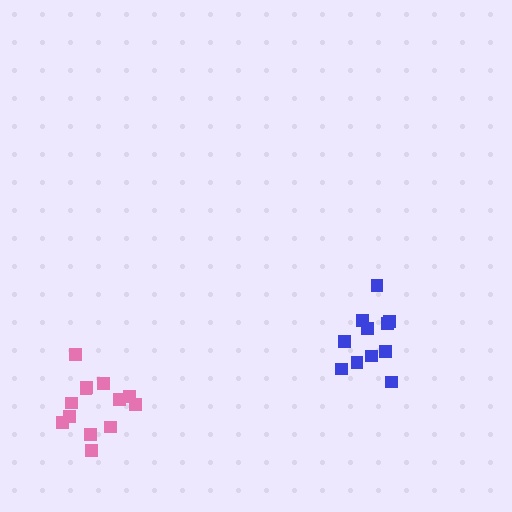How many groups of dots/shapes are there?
There are 2 groups.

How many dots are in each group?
Group 1: 13 dots, Group 2: 11 dots (24 total).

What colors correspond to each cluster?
The clusters are colored: pink, blue.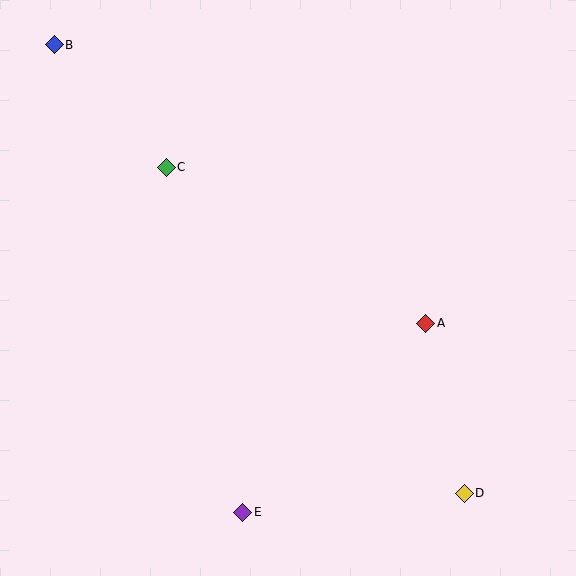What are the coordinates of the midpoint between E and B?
The midpoint between E and B is at (148, 279).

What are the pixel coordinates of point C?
Point C is at (166, 167).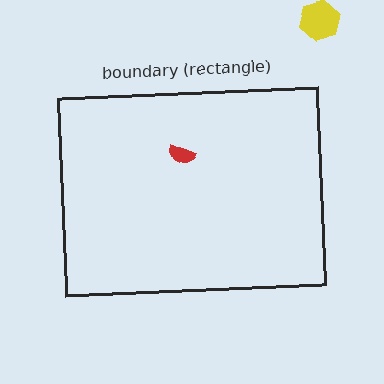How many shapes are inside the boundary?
1 inside, 1 outside.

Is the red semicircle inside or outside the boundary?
Inside.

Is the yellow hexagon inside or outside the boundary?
Outside.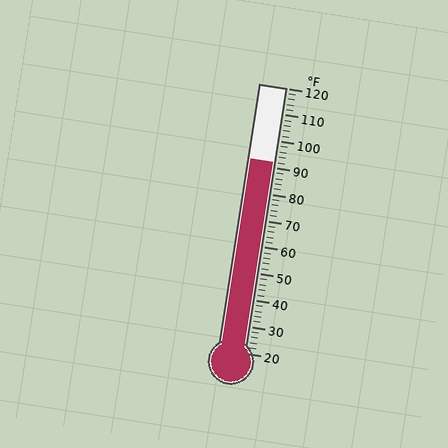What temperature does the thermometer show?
The thermometer shows approximately 92°F.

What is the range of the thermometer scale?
The thermometer scale ranges from 20°F to 120°F.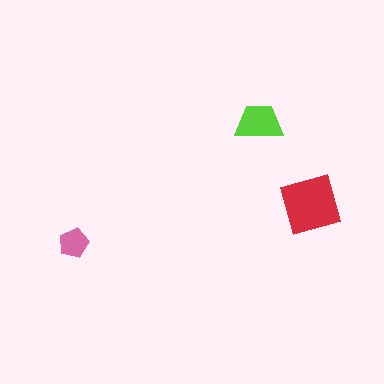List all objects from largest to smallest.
The red square, the lime trapezoid, the pink pentagon.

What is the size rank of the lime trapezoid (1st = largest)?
2nd.